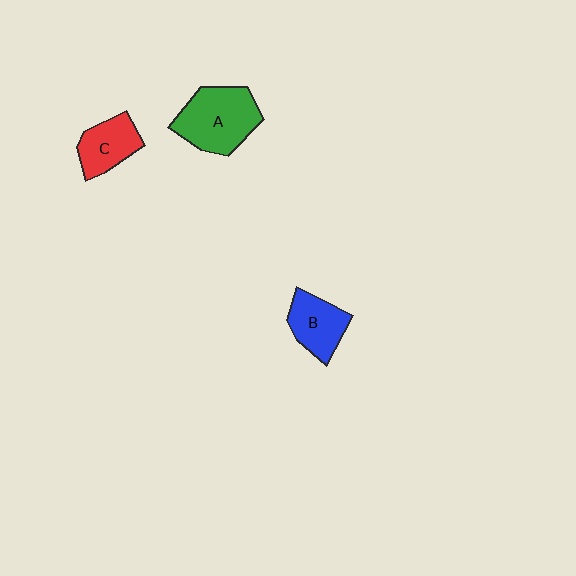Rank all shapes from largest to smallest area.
From largest to smallest: A (green), B (blue), C (red).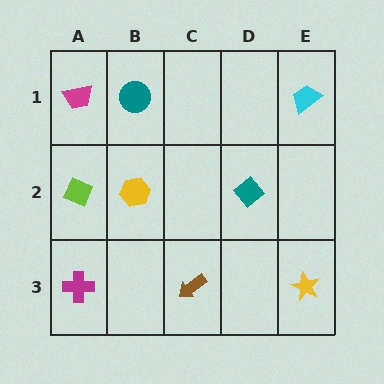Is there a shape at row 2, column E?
No, that cell is empty.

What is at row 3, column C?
A brown arrow.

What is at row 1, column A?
A magenta trapezoid.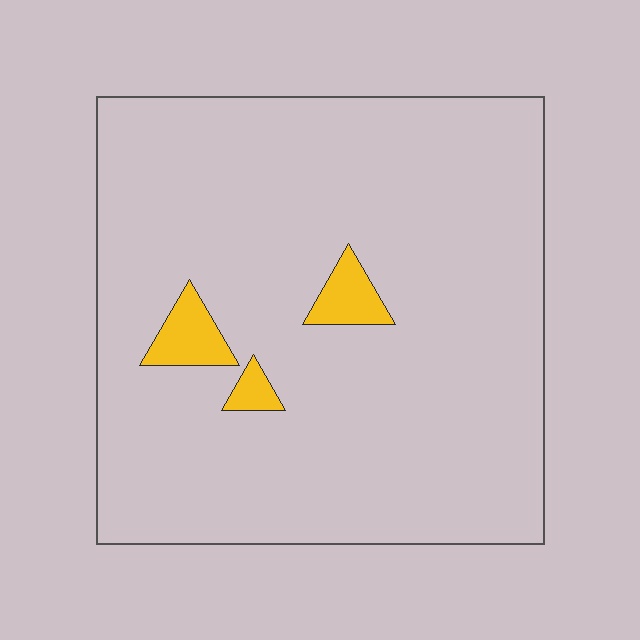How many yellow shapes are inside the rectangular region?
3.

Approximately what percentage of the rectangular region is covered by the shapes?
Approximately 5%.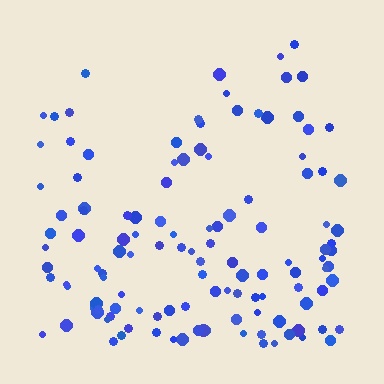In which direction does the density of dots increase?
From top to bottom, with the bottom side densest.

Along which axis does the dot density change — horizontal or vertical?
Vertical.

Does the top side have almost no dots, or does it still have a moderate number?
Still a moderate number, just noticeably fewer than the bottom.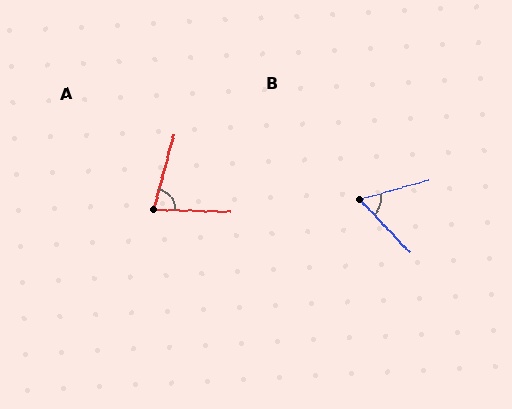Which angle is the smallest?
B, at approximately 62 degrees.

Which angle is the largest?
A, at approximately 76 degrees.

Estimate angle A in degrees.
Approximately 76 degrees.